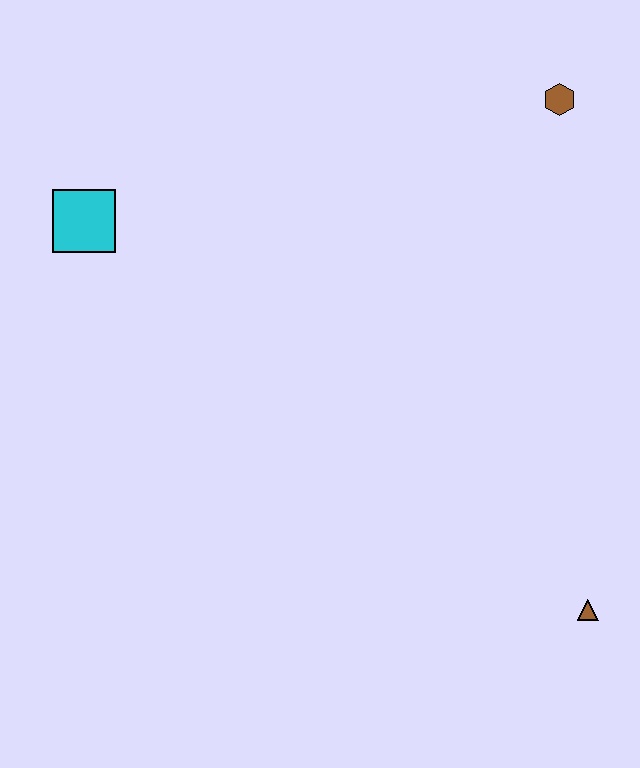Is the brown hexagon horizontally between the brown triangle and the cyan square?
Yes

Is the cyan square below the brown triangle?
No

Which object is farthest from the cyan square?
The brown triangle is farthest from the cyan square.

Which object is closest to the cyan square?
The brown hexagon is closest to the cyan square.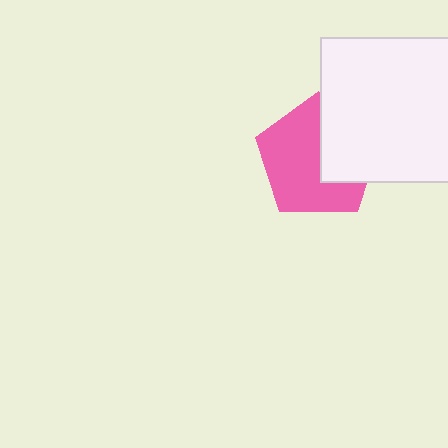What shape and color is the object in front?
The object in front is a white square.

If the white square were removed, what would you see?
You would see the complete pink pentagon.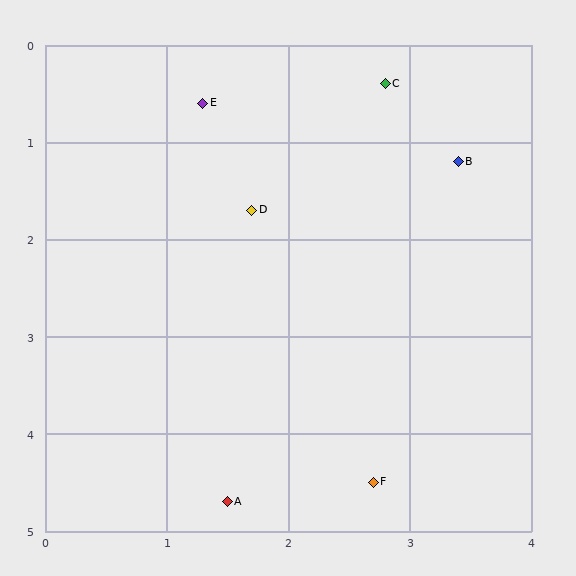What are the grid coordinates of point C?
Point C is at approximately (2.8, 0.4).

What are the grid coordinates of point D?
Point D is at approximately (1.7, 1.7).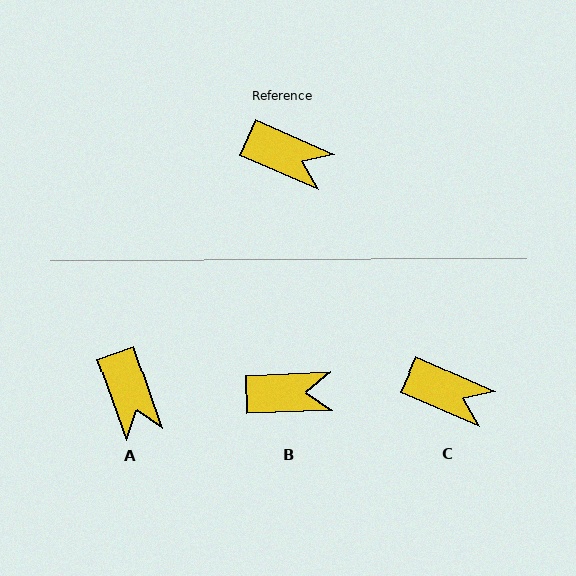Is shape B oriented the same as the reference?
No, it is off by about 26 degrees.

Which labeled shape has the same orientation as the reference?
C.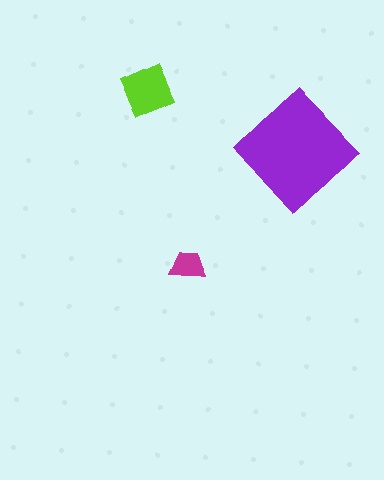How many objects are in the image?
There are 3 objects in the image.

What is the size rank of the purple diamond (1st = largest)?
1st.